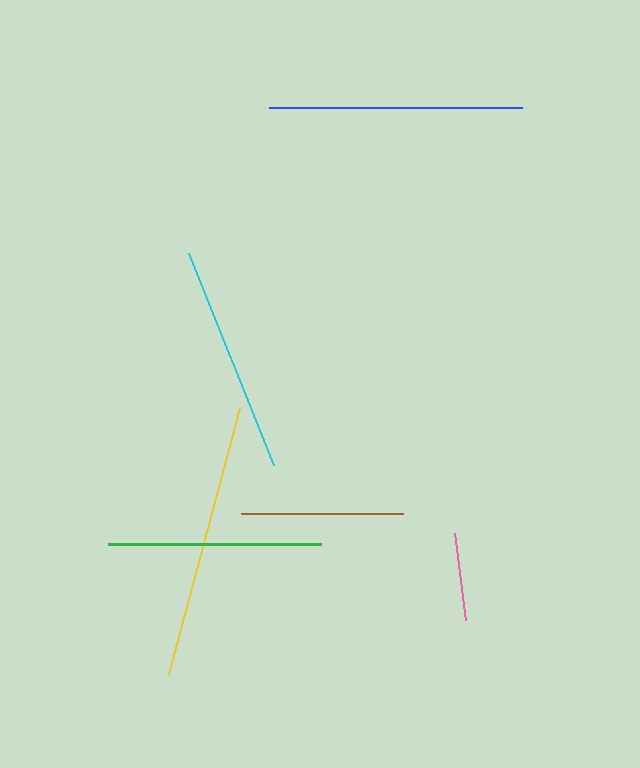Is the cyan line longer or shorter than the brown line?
The cyan line is longer than the brown line.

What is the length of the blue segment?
The blue segment is approximately 253 pixels long.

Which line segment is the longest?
The yellow line is the longest at approximately 275 pixels.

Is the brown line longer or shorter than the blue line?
The blue line is longer than the brown line.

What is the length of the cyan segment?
The cyan segment is approximately 229 pixels long.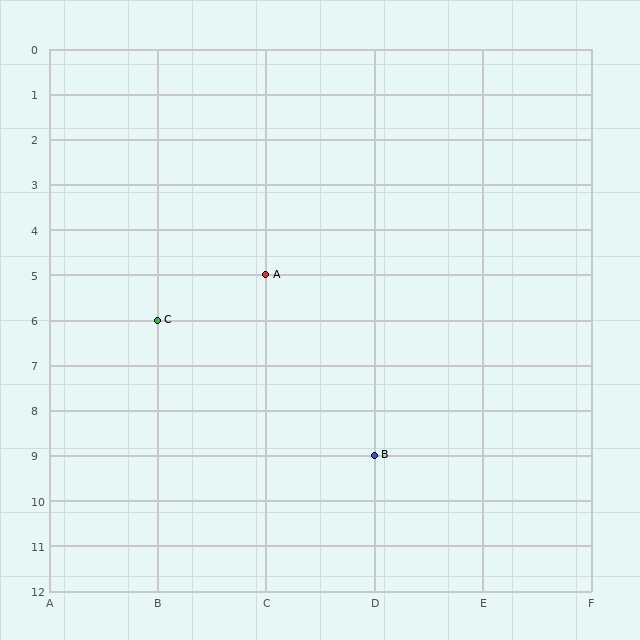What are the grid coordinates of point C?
Point C is at grid coordinates (B, 6).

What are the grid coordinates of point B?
Point B is at grid coordinates (D, 9).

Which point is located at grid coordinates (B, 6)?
Point C is at (B, 6).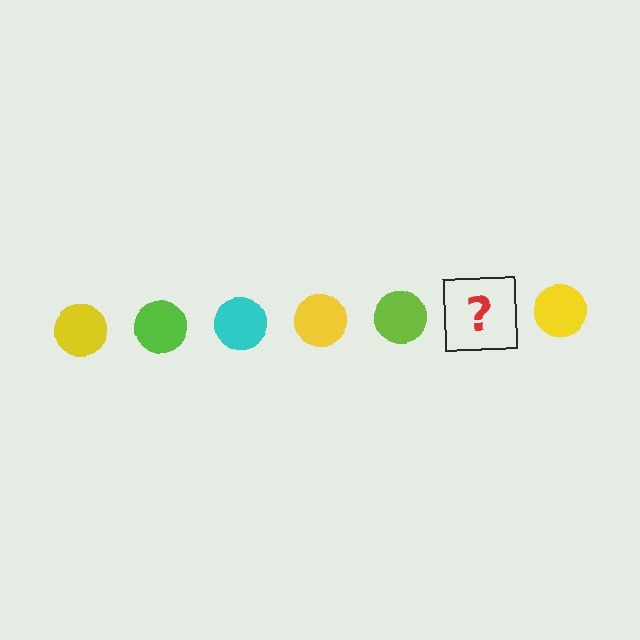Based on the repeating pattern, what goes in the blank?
The blank should be a cyan circle.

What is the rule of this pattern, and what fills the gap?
The rule is that the pattern cycles through yellow, lime, cyan circles. The gap should be filled with a cyan circle.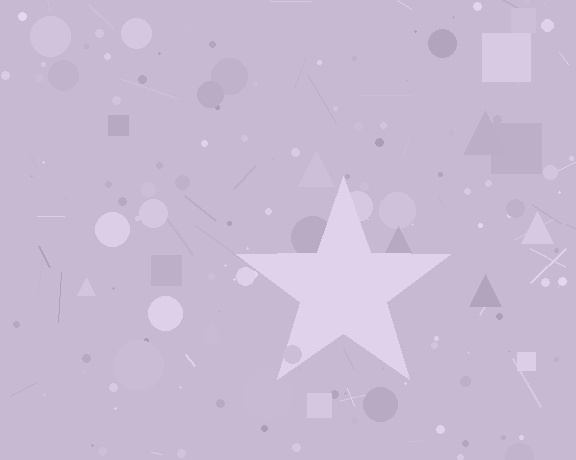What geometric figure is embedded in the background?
A star is embedded in the background.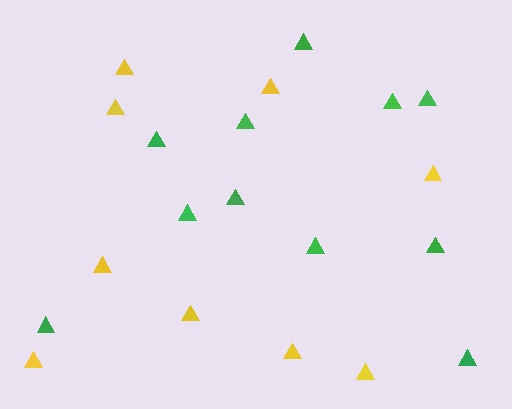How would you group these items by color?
There are 2 groups: one group of yellow triangles (9) and one group of green triangles (11).